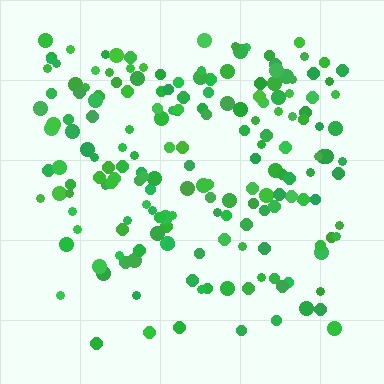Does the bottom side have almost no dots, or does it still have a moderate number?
Still a moderate number, just noticeably fewer than the top.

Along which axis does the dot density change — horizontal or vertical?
Vertical.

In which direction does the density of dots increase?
From bottom to top, with the top side densest.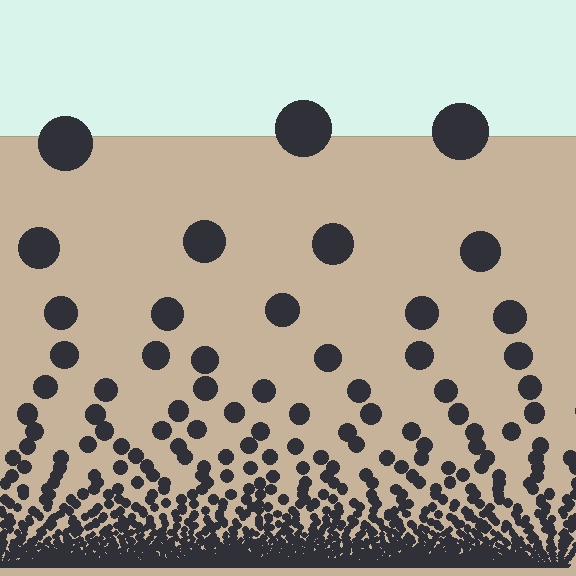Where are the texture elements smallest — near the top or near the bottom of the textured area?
Near the bottom.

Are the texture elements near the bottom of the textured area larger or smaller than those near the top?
Smaller. The gradient is inverted — elements near the bottom are smaller and denser.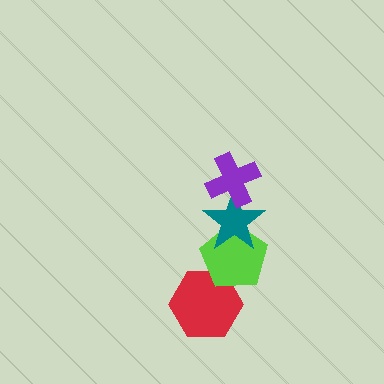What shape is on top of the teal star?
The purple cross is on top of the teal star.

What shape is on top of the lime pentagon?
The teal star is on top of the lime pentagon.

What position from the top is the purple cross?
The purple cross is 1st from the top.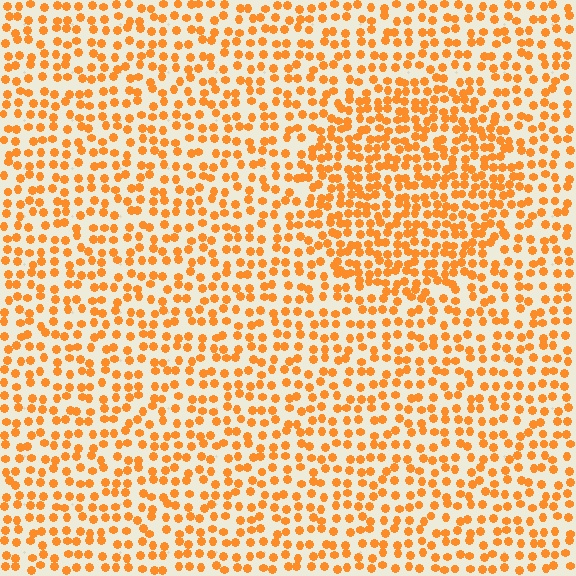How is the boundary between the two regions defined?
The boundary is defined by a change in element density (approximately 1.6x ratio). All elements are the same color, size, and shape.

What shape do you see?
I see a circle.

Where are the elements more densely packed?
The elements are more densely packed inside the circle boundary.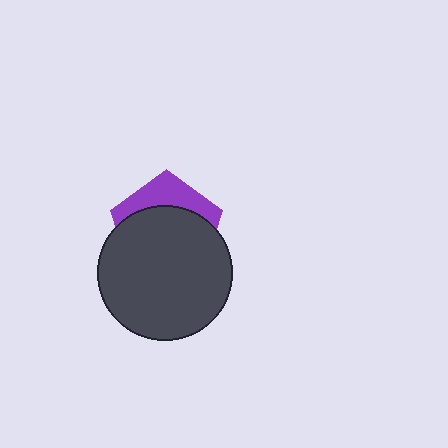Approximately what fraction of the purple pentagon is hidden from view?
Roughly 69% of the purple pentagon is hidden behind the dark gray circle.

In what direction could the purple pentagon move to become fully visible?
The purple pentagon could move up. That would shift it out from behind the dark gray circle entirely.